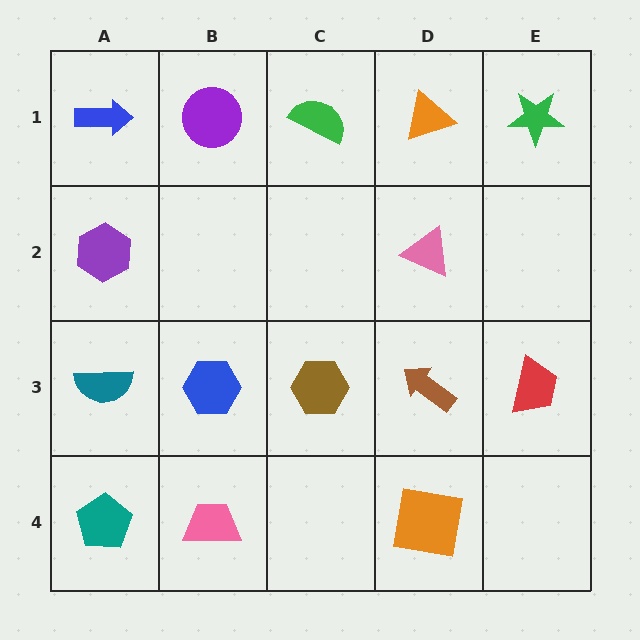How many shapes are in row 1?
5 shapes.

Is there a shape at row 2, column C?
No, that cell is empty.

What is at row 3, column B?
A blue hexagon.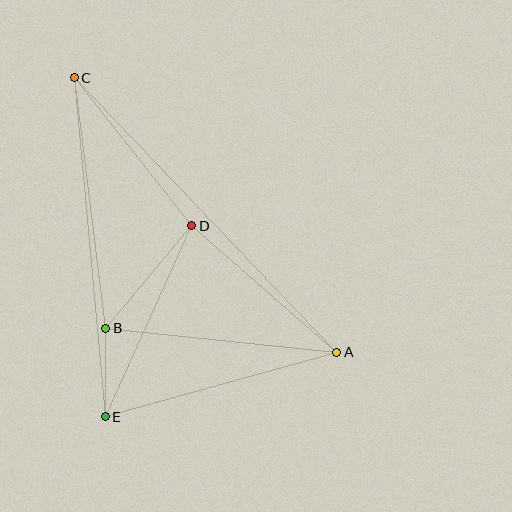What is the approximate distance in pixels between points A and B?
The distance between A and B is approximately 232 pixels.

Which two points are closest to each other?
Points B and E are closest to each other.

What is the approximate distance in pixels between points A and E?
The distance between A and E is approximately 240 pixels.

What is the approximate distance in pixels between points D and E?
The distance between D and E is approximately 209 pixels.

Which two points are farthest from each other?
Points A and C are farthest from each other.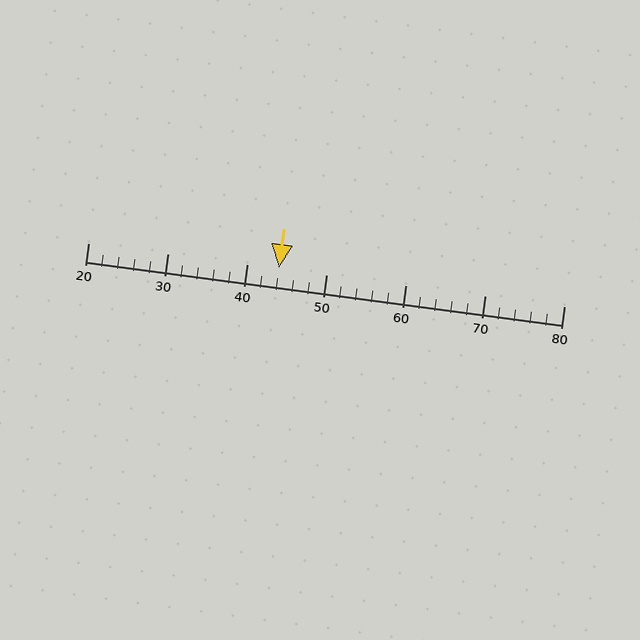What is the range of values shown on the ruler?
The ruler shows values from 20 to 80.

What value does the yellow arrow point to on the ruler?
The yellow arrow points to approximately 44.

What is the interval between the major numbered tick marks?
The major tick marks are spaced 10 units apart.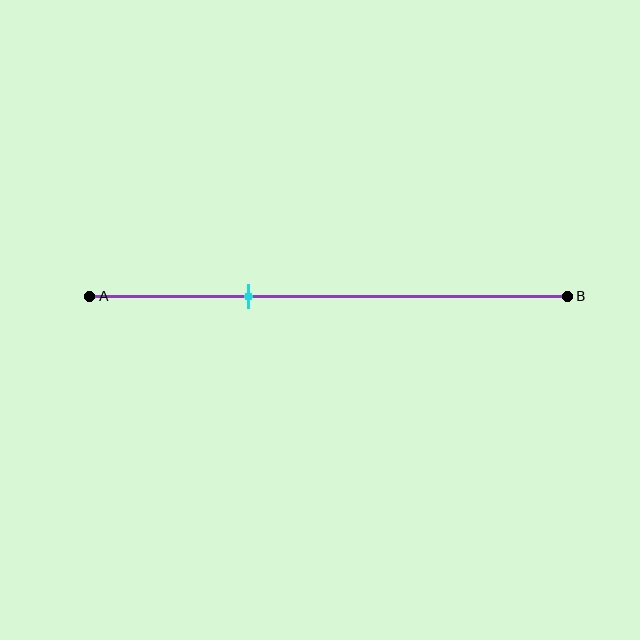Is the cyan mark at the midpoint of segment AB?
No, the mark is at about 35% from A, not at the 50% midpoint.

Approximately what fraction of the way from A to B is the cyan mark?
The cyan mark is approximately 35% of the way from A to B.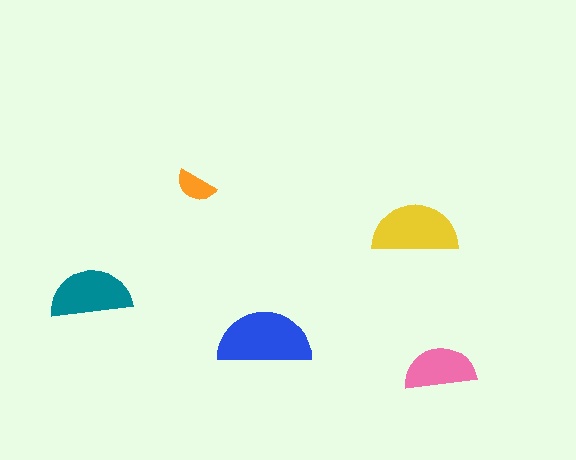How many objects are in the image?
There are 5 objects in the image.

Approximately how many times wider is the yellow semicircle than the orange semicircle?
About 2 times wider.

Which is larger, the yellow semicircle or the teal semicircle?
The yellow one.